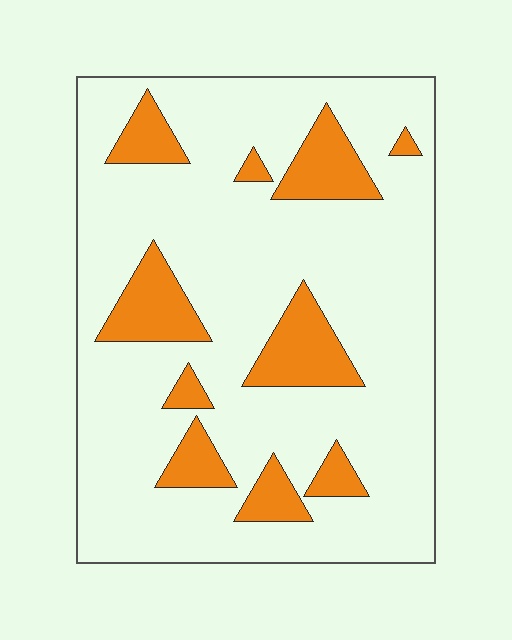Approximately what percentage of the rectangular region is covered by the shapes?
Approximately 20%.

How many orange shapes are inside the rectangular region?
10.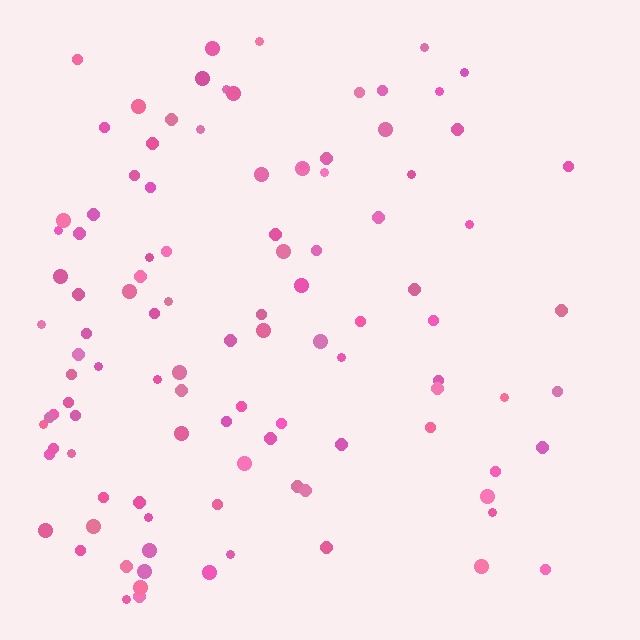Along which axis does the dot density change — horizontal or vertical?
Horizontal.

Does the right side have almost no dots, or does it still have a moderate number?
Still a moderate number, just noticeably fewer than the left.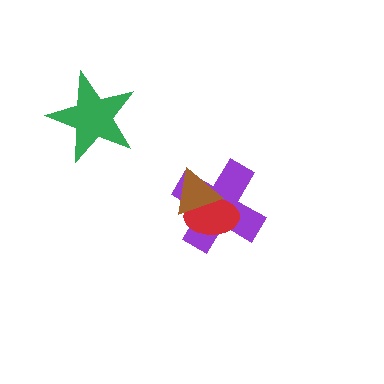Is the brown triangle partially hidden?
No, no other shape covers it.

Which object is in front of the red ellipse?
The brown triangle is in front of the red ellipse.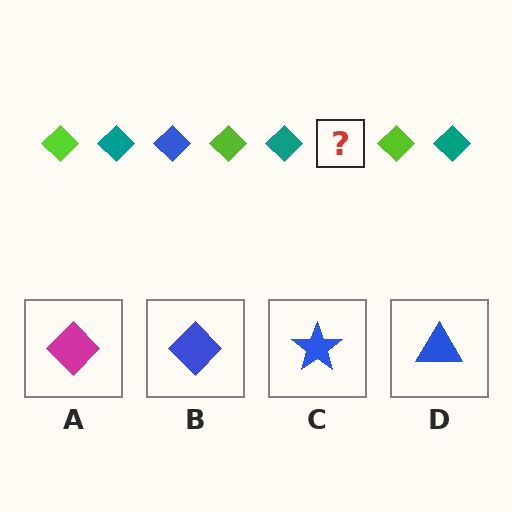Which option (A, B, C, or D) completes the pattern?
B.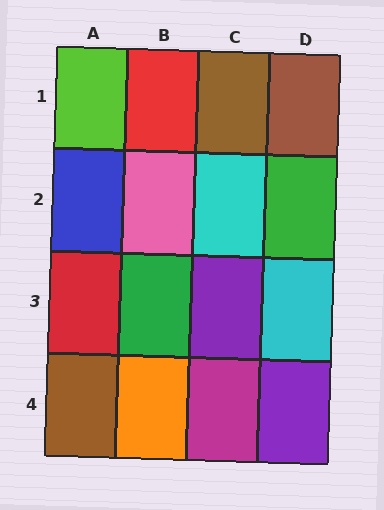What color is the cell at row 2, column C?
Cyan.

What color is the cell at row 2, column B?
Pink.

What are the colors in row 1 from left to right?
Lime, red, brown, brown.